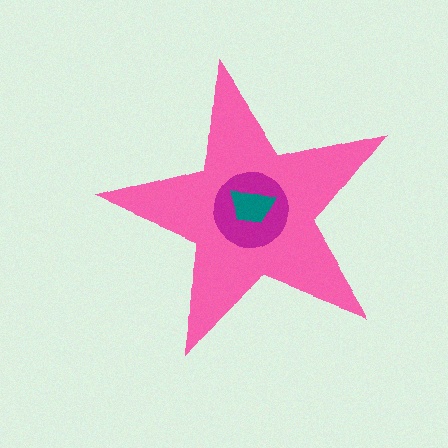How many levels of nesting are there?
3.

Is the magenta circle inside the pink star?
Yes.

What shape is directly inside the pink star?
The magenta circle.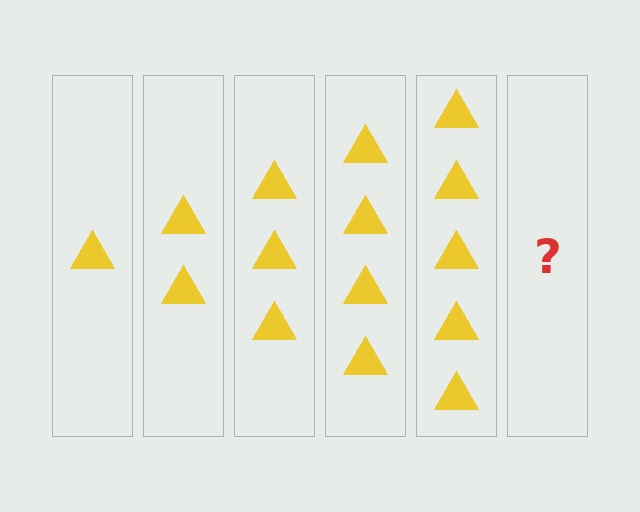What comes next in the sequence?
The next element should be 6 triangles.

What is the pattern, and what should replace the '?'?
The pattern is that each step adds one more triangle. The '?' should be 6 triangles.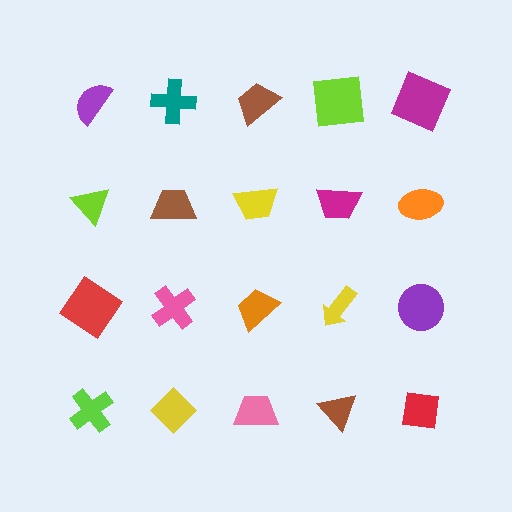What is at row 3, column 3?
An orange trapezoid.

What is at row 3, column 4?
A yellow arrow.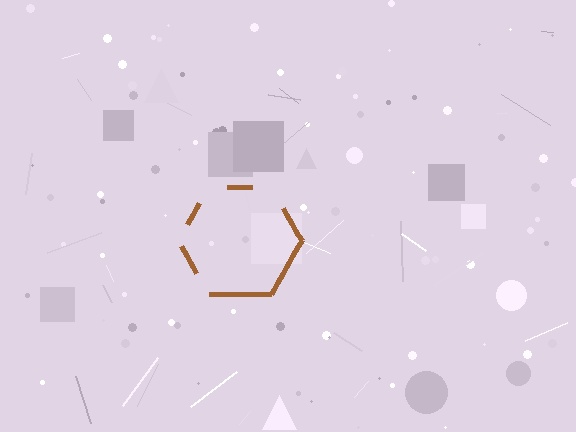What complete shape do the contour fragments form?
The contour fragments form a hexagon.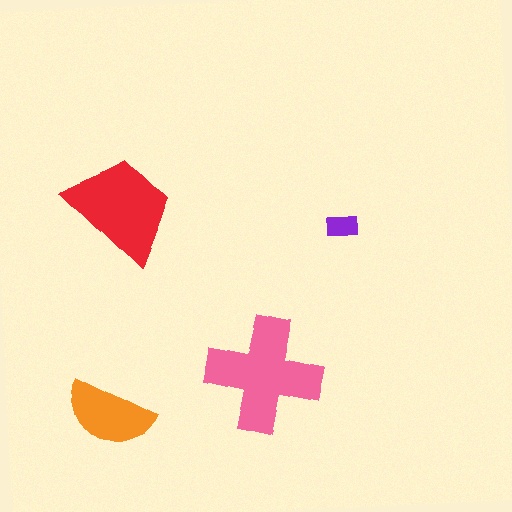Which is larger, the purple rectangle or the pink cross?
The pink cross.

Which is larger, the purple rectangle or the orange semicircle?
The orange semicircle.